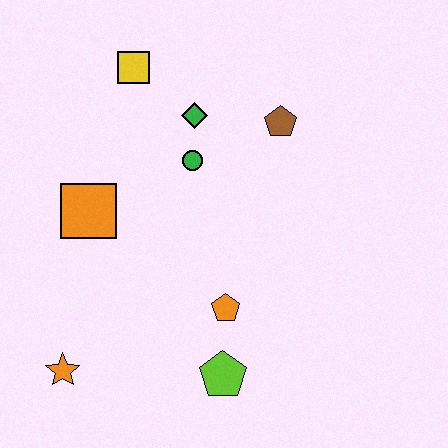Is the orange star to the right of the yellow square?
No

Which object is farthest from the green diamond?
The orange star is farthest from the green diamond.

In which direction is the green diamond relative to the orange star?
The green diamond is above the orange star.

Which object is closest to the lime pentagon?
The orange pentagon is closest to the lime pentagon.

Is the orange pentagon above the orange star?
Yes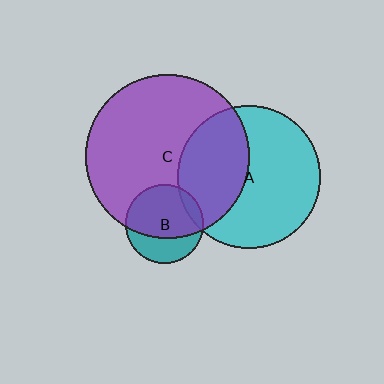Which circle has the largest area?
Circle C (purple).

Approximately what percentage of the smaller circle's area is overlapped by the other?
Approximately 70%.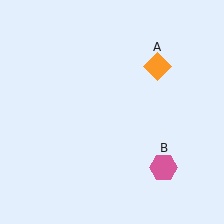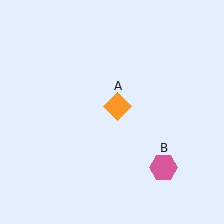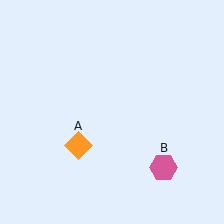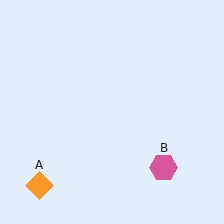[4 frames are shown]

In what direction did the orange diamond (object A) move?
The orange diamond (object A) moved down and to the left.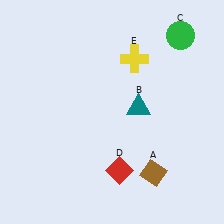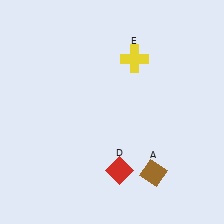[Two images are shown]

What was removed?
The green circle (C), the teal triangle (B) were removed in Image 2.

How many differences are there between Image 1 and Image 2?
There are 2 differences between the two images.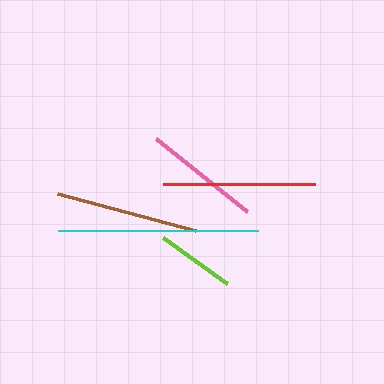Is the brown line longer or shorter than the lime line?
The brown line is longer than the lime line.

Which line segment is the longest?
The cyan line is the longest at approximately 200 pixels.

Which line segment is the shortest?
The lime line is the shortest at approximately 78 pixels.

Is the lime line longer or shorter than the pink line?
The pink line is longer than the lime line.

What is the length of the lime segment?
The lime segment is approximately 78 pixels long.